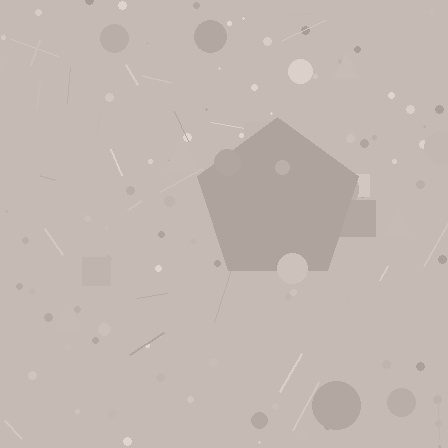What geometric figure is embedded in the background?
A pentagon is embedded in the background.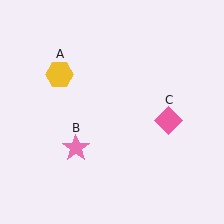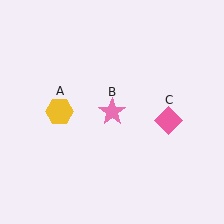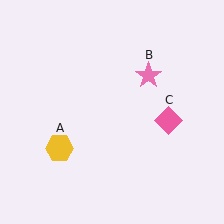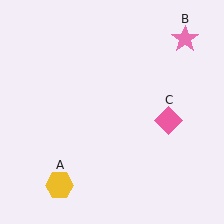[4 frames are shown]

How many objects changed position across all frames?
2 objects changed position: yellow hexagon (object A), pink star (object B).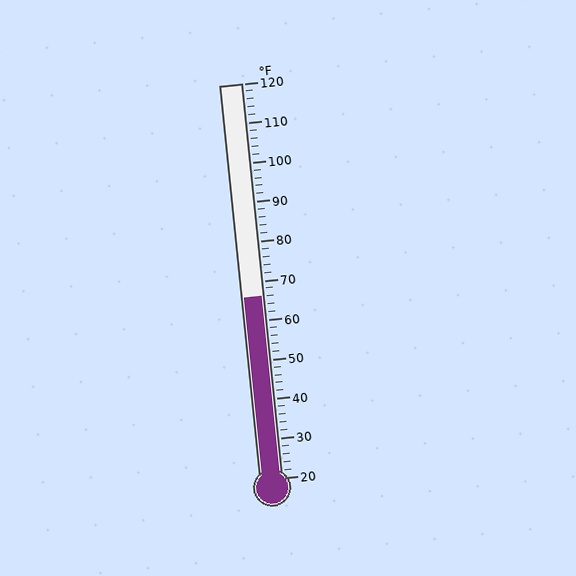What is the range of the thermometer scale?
The thermometer scale ranges from 20°F to 120°F.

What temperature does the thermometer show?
The thermometer shows approximately 66°F.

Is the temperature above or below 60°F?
The temperature is above 60°F.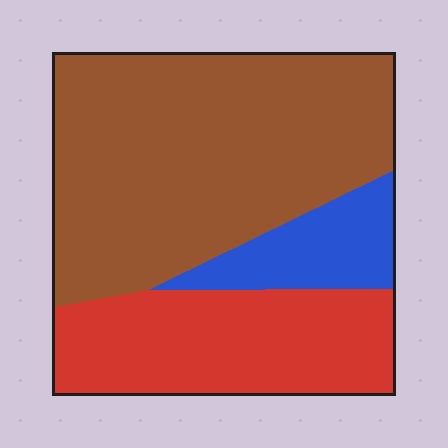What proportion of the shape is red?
Red covers roughly 30% of the shape.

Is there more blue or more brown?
Brown.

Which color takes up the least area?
Blue, at roughly 15%.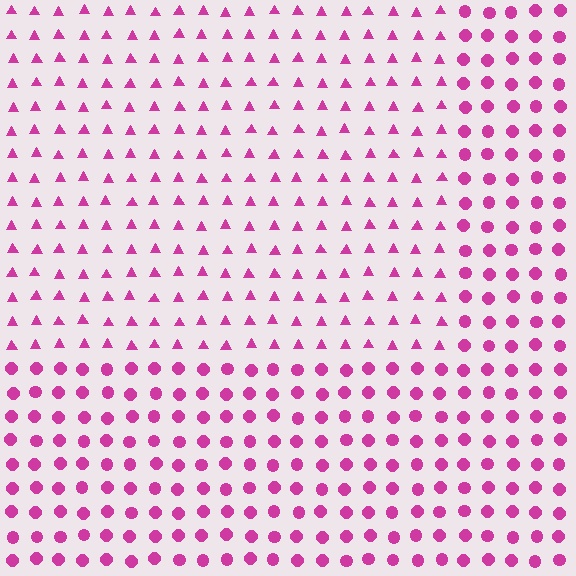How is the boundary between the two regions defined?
The boundary is defined by a change in element shape: triangles inside vs. circles outside. All elements share the same color and spacing.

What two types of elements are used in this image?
The image uses triangles inside the rectangle region and circles outside it.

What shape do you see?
I see a rectangle.